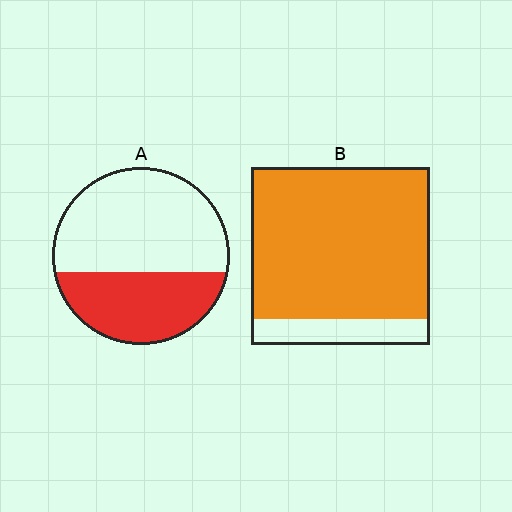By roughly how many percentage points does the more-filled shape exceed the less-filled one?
By roughly 45 percentage points (B over A).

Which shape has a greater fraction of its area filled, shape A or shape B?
Shape B.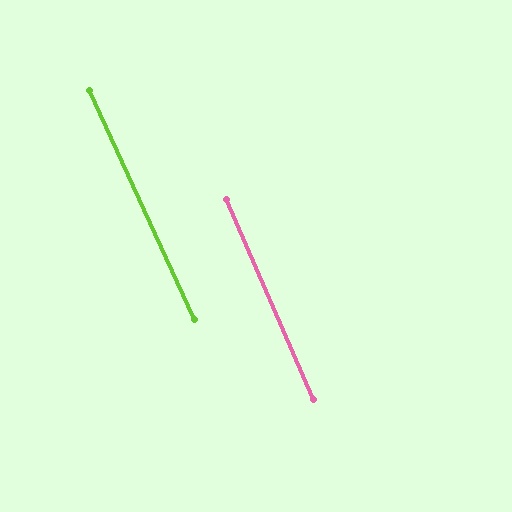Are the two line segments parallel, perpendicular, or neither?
Parallel — their directions differ by only 1.1°.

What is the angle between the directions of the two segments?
Approximately 1 degree.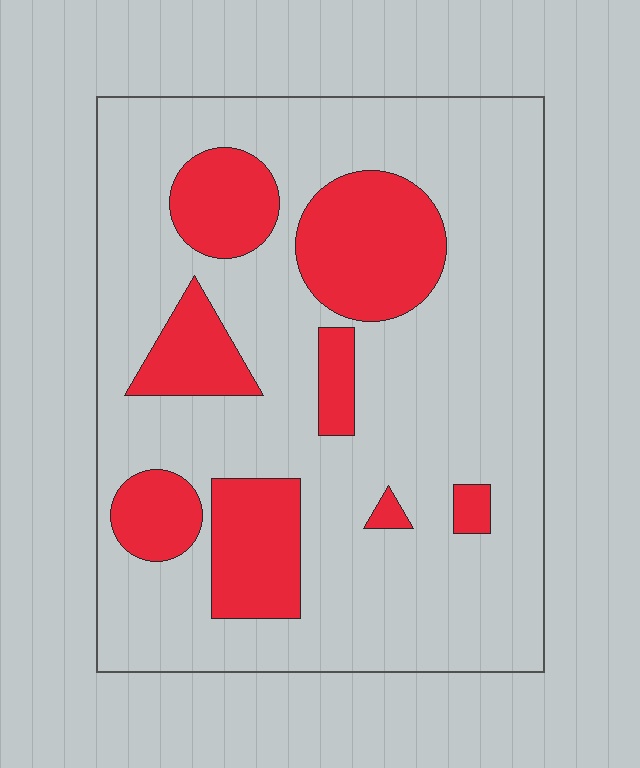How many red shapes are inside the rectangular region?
8.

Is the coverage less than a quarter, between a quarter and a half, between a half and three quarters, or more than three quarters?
Less than a quarter.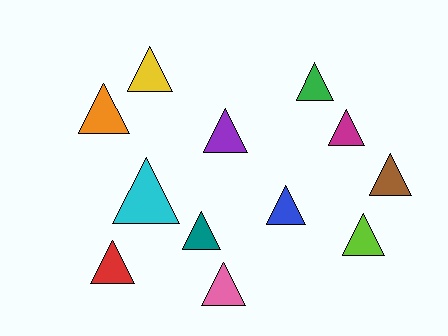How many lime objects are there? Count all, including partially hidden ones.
There is 1 lime object.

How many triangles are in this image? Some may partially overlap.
There are 12 triangles.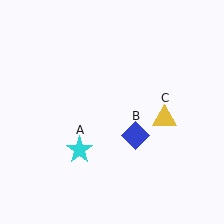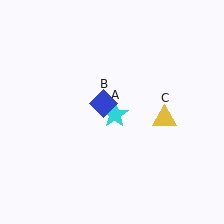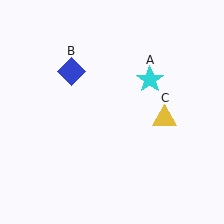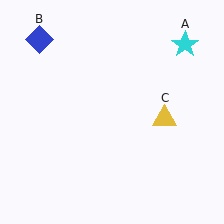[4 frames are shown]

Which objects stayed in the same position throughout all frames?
Yellow triangle (object C) remained stationary.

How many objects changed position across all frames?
2 objects changed position: cyan star (object A), blue diamond (object B).